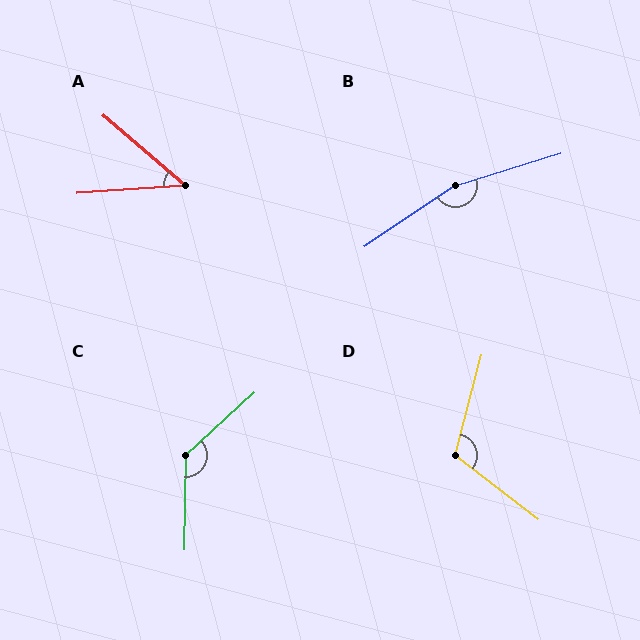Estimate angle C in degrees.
Approximately 134 degrees.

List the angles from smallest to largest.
A (44°), D (113°), C (134°), B (163°).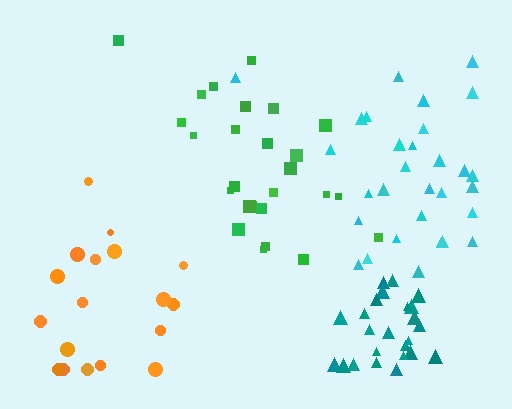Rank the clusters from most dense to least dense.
teal, cyan, green, orange.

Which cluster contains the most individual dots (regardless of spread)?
Cyan (30).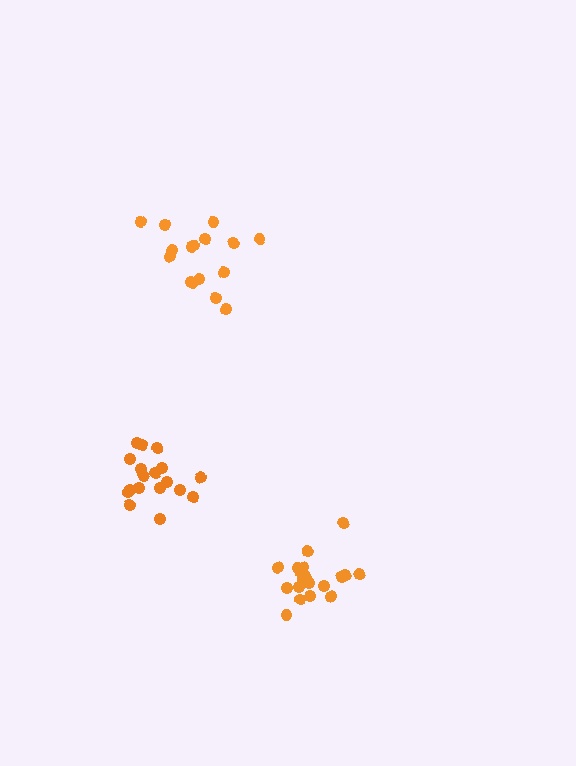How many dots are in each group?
Group 1: 19 dots, Group 2: 16 dots, Group 3: 19 dots (54 total).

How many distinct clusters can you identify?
There are 3 distinct clusters.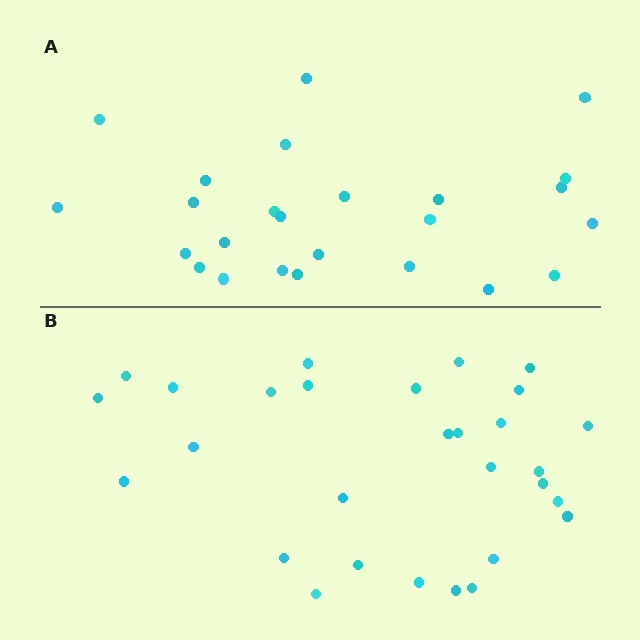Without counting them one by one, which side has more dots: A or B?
Region B (the bottom region) has more dots.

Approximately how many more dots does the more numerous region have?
Region B has about 4 more dots than region A.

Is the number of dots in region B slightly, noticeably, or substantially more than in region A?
Region B has only slightly more — the two regions are fairly close. The ratio is roughly 1.2 to 1.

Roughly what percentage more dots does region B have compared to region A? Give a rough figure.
About 15% more.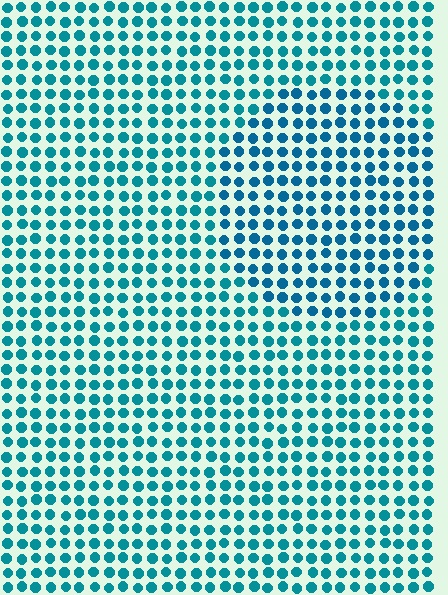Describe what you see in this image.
The image is filled with small teal elements in a uniform arrangement. A circle-shaped region is visible where the elements are tinted to a slightly different hue, forming a subtle color boundary.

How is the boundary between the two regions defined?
The boundary is defined purely by a slight shift in hue (about 16 degrees). Spacing, size, and orientation are identical on both sides.